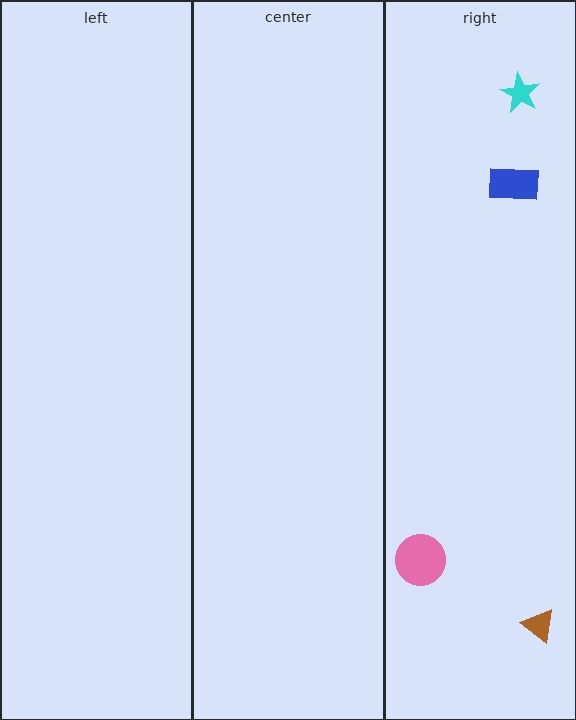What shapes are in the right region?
The blue rectangle, the brown triangle, the cyan star, the pink circle.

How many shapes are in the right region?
4.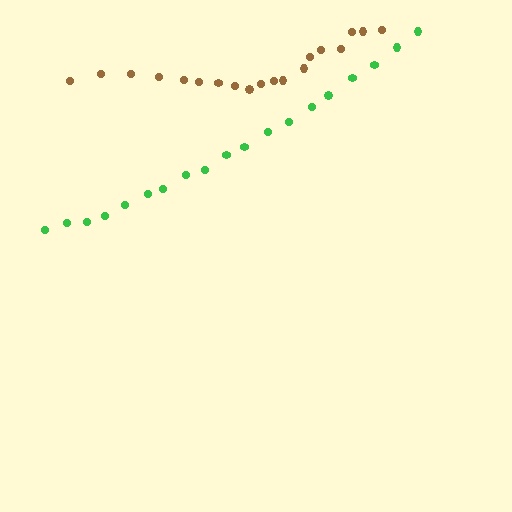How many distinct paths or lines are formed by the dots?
There are 2 distinct paths.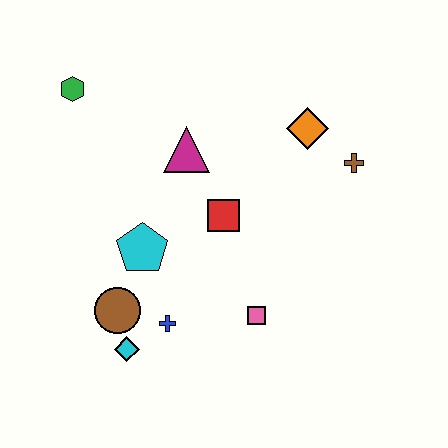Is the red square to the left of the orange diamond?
Yes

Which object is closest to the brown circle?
The cyan diamond is closest to the brown circle.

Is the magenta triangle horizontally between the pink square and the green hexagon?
Yes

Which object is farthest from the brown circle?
The brown cross is farthest from the brown circle.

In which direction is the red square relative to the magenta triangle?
The red square is below the magenta triangle.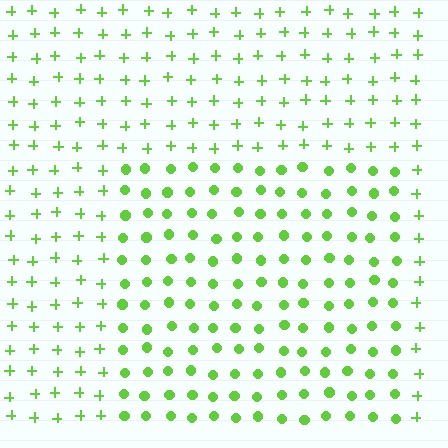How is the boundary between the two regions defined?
The boundary is defined by a change in element shape: circles inside vs. plus signs outside. All elements share the same color and spacing.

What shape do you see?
I see a rectangle.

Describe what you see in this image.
The image is filled with small lime elements arranged in a uniform grid. A rectangle-shaped region contains circles, while the surrounding area contains plus signs. The boundary is defined purely by the change in element shape.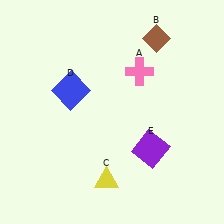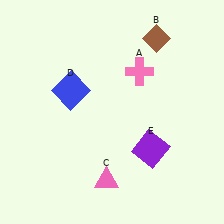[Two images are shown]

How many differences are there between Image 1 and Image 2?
There is 1 difference between the two images.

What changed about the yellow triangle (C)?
In Image 1, C is yellow. In Image 2, it changed to pink.